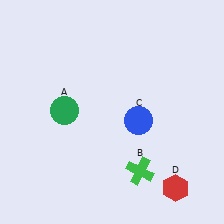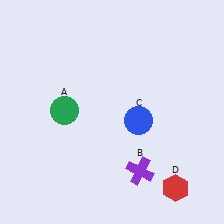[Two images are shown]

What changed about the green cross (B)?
In Image 1, B is green. In Image 2, it changed to purple.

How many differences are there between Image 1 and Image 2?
There is 1 difference between the two images.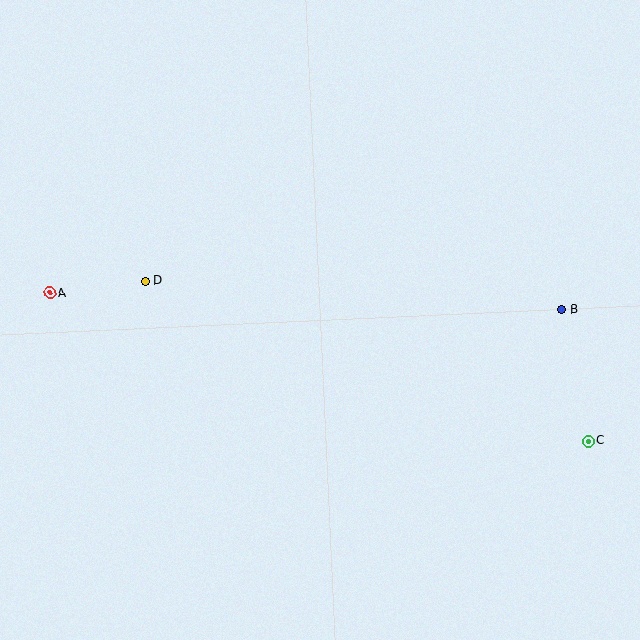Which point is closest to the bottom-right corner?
Point C is closest to the bottom-right corner.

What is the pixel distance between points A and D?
The distance between A and D is 96 pixels.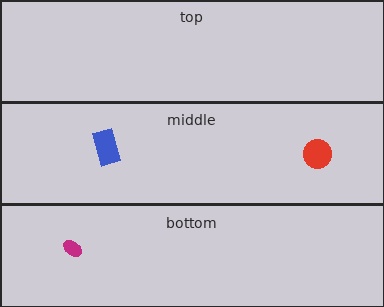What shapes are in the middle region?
The red circle, the blue rectangle.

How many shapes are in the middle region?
2.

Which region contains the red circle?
The middle region.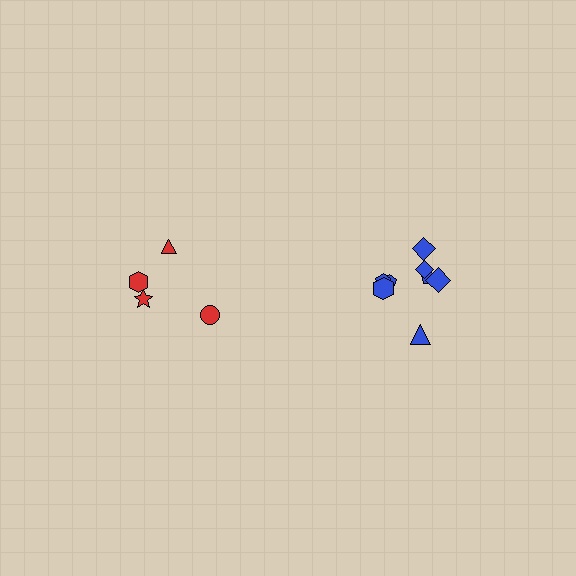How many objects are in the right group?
There are 8 objects.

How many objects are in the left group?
There are 4 objects.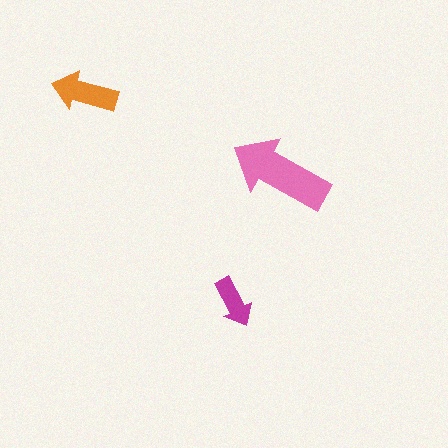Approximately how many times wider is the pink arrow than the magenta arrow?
About 2 times wider.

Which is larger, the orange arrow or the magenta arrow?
The orange one.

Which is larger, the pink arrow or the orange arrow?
The pink one.